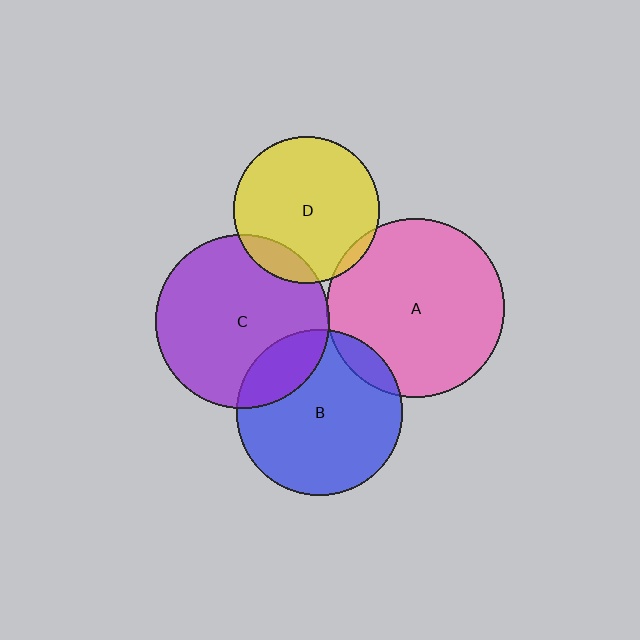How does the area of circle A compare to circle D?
Approximately 1.5 times.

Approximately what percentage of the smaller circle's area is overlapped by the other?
Approximately 20%.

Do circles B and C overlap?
Yes.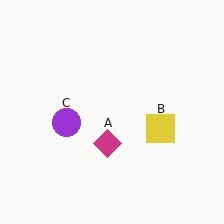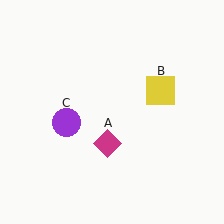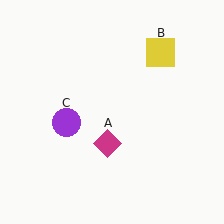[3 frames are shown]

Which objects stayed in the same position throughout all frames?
Magenta diamond (object A) and purple circle (object C) remained stationary.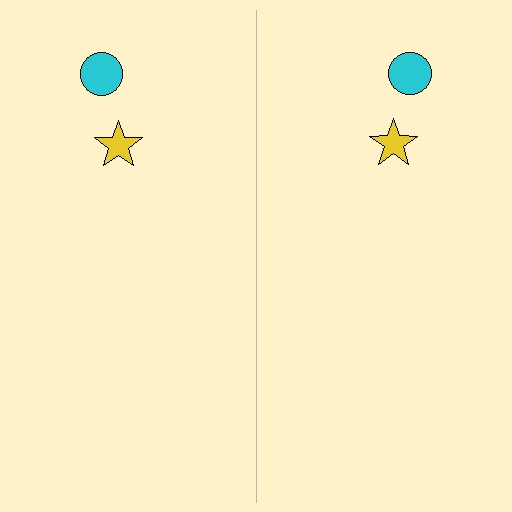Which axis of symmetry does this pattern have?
The pattern has a vertical axis of symmetry running through the center of the image.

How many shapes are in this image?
There are 4 shapes in this image.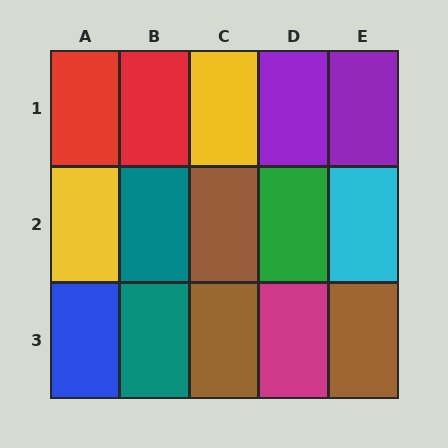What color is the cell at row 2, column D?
Green.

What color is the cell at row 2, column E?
Cyan.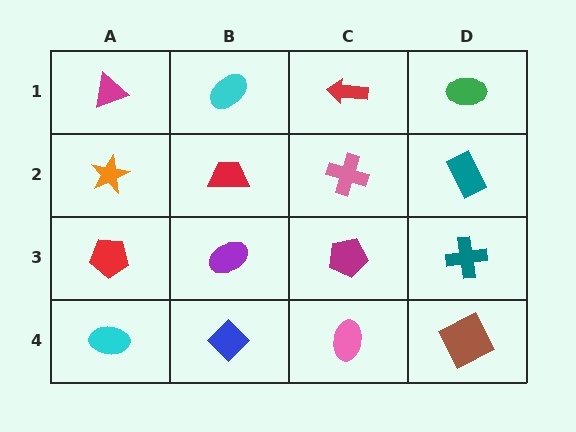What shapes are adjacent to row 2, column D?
A green ellipse (row 1, column D), a teal cross (row 3, column D), a pink cross (row 2, column C).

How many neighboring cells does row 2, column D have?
3.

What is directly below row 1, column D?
A teal rectangle.